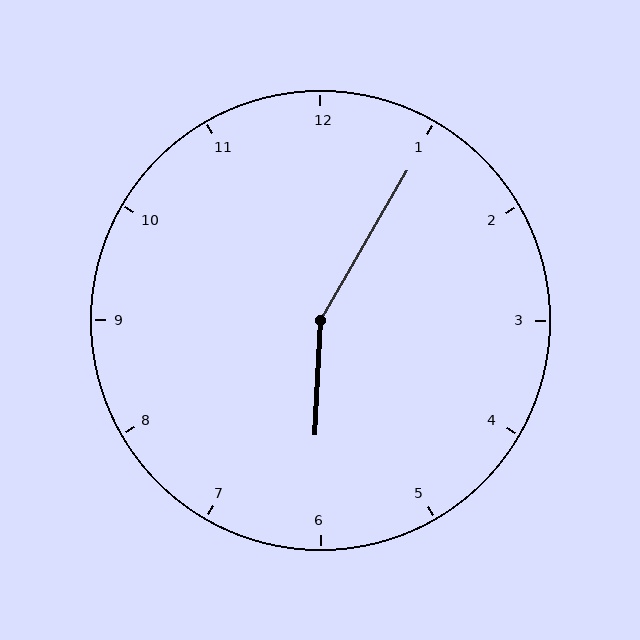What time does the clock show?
6:05.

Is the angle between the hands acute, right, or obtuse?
It is obtuse.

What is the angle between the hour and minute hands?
Approximately 152 degrees.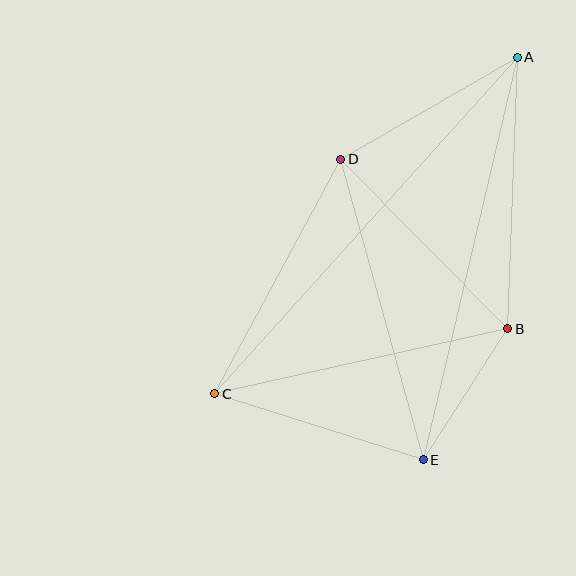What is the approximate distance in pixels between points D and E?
The distance between D and E is approximately 311 pixels.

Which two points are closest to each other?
Points B and E are closest to each other.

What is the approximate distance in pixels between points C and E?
The distance between C and E is approximately 219 pixels.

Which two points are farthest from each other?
Points A and C are farthest from each other.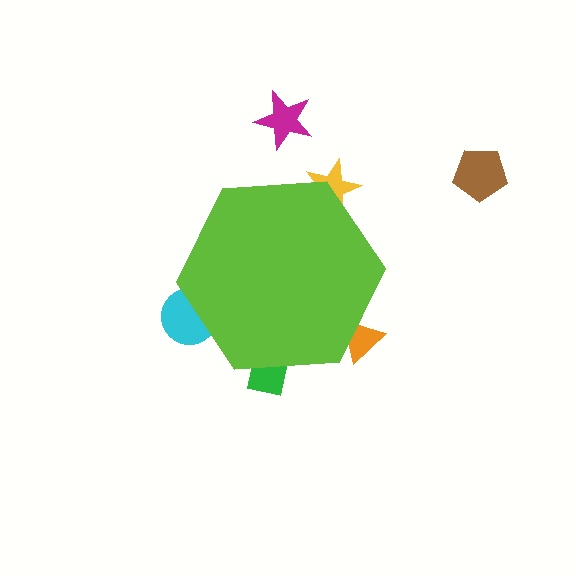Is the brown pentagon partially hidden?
No, the brown pentagon is fully visible.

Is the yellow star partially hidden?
Yes, the yellow star is partially hidden behind the lime hexagon.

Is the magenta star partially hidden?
No, the magenta star is fully visible.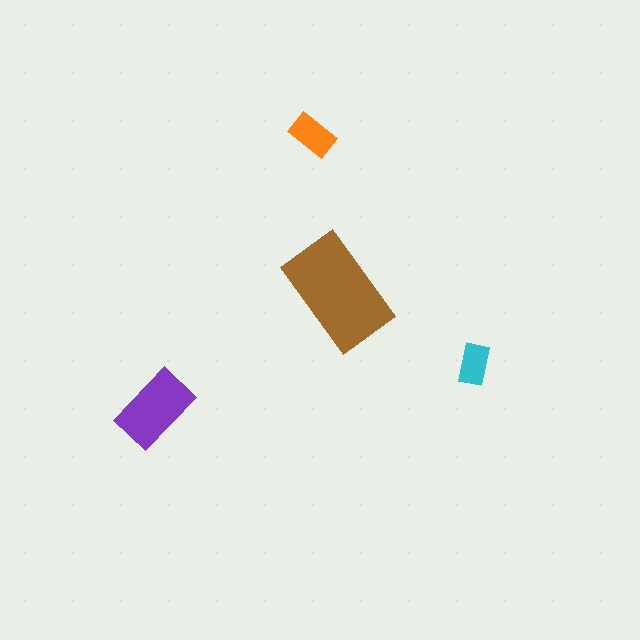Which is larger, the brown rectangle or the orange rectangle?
The brown one.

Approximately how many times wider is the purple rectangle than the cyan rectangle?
About 2 times wider.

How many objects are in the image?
There are 4 objects in the image.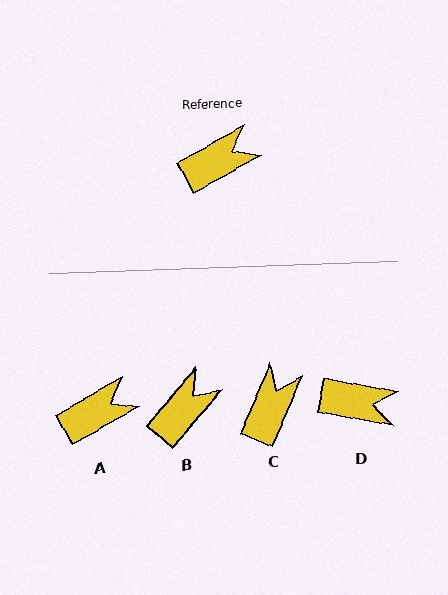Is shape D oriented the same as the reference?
No, it is off by about 40 degrees.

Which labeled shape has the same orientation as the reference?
A.